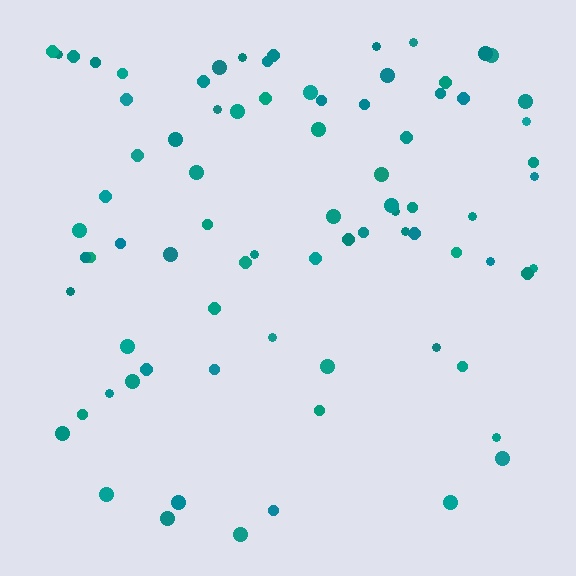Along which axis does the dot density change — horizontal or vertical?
Vertical.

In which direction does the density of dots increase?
From bottom to top, with the top side densest.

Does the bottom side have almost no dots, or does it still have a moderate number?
Still a moderate number, just noticeably fewer than the top.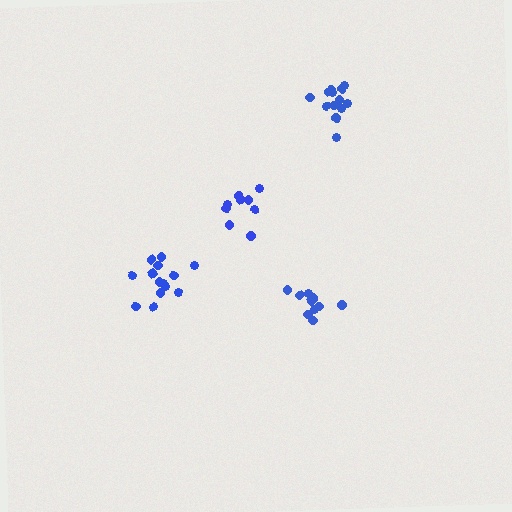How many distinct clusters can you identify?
There are 4 distinct clusters.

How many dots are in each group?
Group 1: 10 dots, Group 2: 14 dots, Group 3: 9 dots, Group 4: 13 dots (46 total).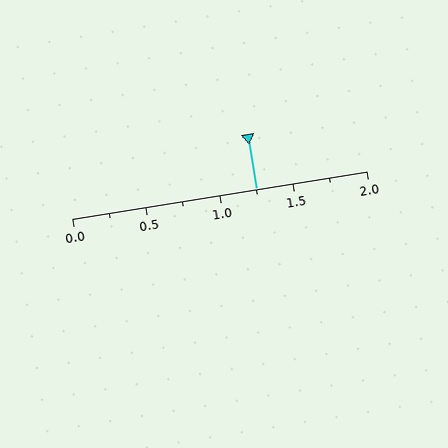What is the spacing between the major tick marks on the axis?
The major ticks are spaced 0.5 apart.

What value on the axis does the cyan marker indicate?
The marker indicates approximately 1.25.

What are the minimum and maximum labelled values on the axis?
The axis runs from 0.0 to 2.0.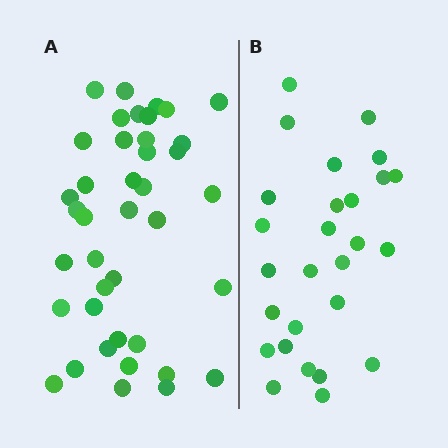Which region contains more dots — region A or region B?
Region A (the left region) has more dots.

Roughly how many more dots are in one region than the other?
Region A has approximately 15 more dots than region B.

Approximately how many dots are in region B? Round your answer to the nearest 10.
About 30 dots. (The exact count is 27, which rounds to 30.)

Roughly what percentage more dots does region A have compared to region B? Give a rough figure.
About 50% more.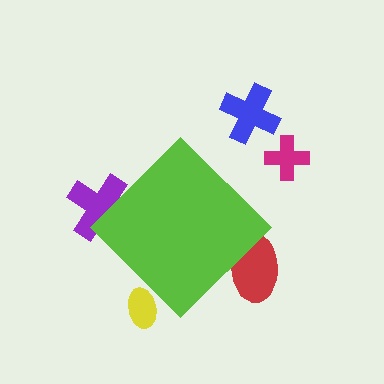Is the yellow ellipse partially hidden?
Yes, the yellow ellipse is partially hidden behind the lime diamond.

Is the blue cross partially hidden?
No, the blue cross is fully visible.